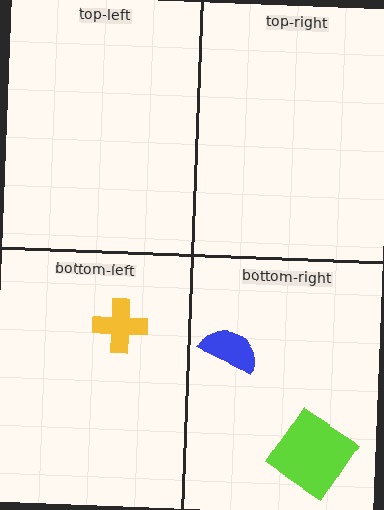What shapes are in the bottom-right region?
The lime diamond, the blue semicircle.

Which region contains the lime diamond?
The bottom-right region.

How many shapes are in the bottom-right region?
2.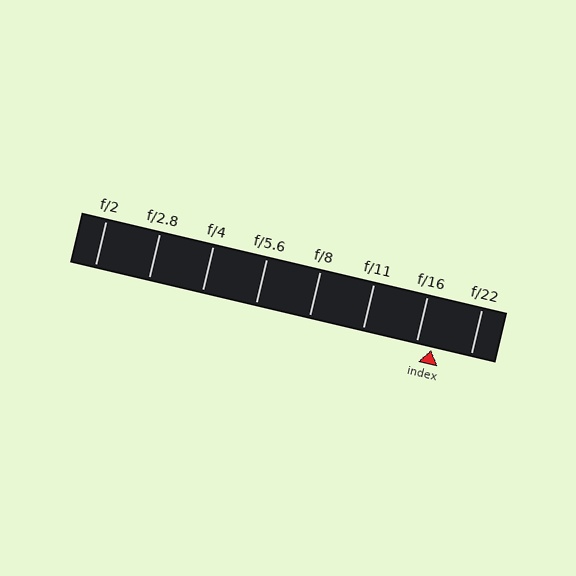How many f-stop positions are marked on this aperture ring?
There are 8 f-stop positions marked.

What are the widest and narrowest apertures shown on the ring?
The widest aperture shown is f/2 and the narrowest is f/22.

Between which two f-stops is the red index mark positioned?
The index mark is between f/16 and f/22.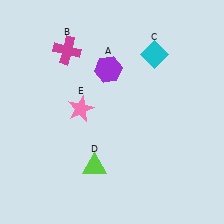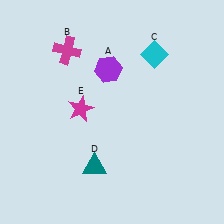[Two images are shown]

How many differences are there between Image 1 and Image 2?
There are 2 differences between the two images.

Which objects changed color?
D changed from lime to teal. E changed from pink to magenta.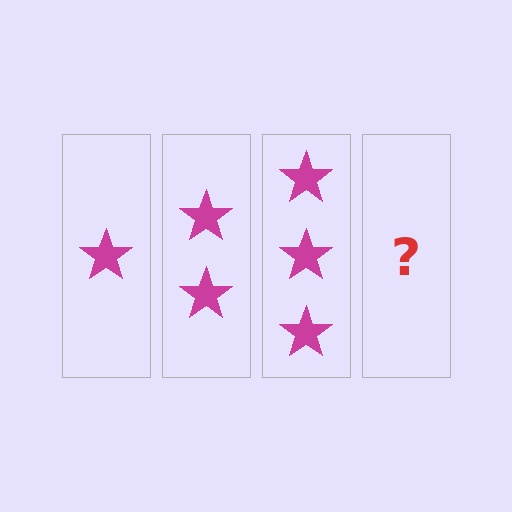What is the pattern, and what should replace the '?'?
The pattern is that each step adds one more star. The '?' should be 4 stars.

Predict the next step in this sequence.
The next step is 4 stars.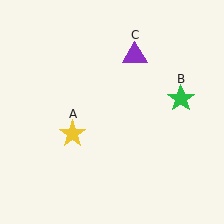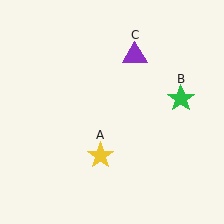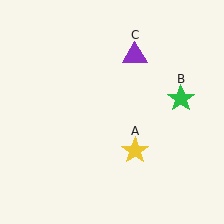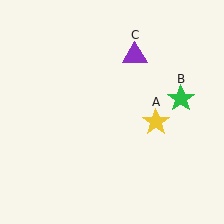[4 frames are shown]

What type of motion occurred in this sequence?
The yellow star (object A) rotated counterclockwise around the center of the scene.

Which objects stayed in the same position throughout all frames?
Green star (object B) and purple triangle (object C) remained stationary.